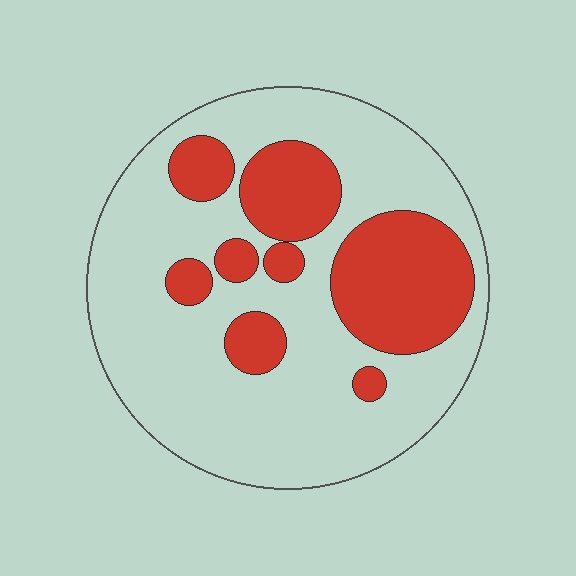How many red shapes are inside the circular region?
8.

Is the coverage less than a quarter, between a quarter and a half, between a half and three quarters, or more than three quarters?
Between a quarter and a half.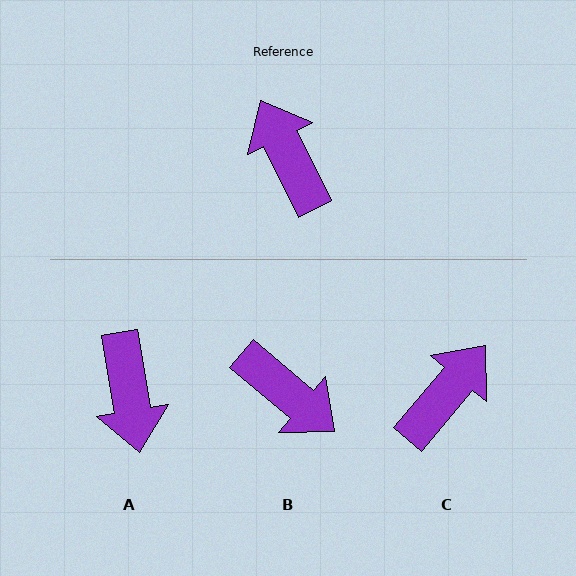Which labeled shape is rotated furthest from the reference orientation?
A, about 163 degrees away.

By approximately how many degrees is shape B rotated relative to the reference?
Approximately 157 degrees clockwise.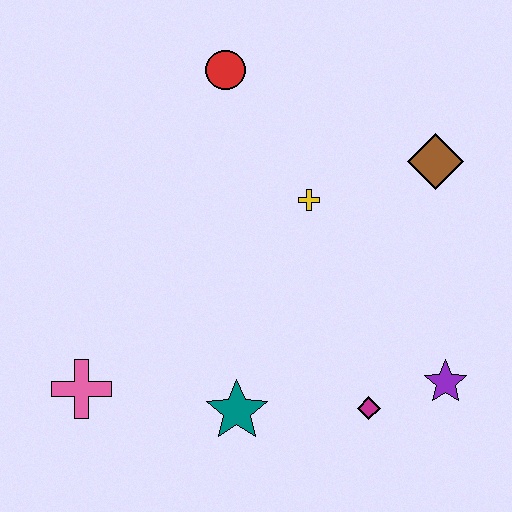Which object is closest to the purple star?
The magenta diamond is closest to the purple star.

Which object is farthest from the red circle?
The purple star is farthest from the red circle.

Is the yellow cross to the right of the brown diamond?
No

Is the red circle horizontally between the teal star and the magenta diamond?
No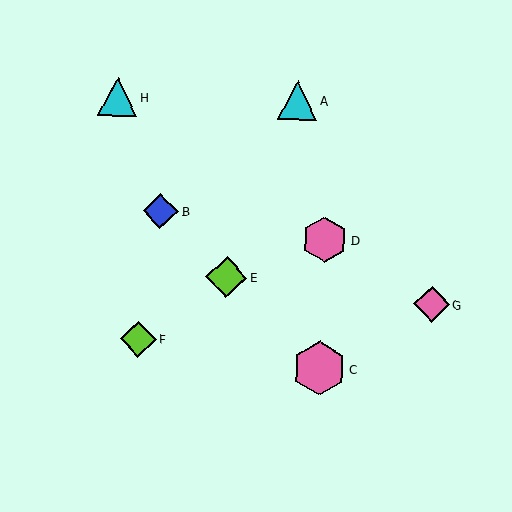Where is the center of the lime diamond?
The center of the lime diamond is at (138, 339).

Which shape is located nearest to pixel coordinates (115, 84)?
The cyan triangle (labeled H) at (118, 97) is nearest to that location.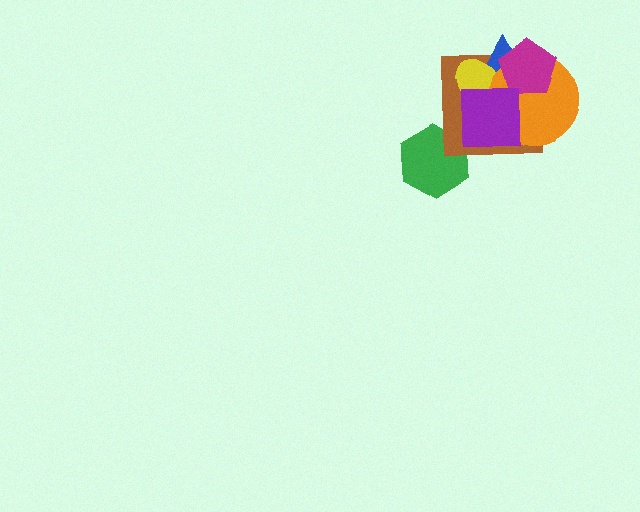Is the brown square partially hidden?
Yes, it is partially covered by another shape.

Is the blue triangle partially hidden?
Yes, it is partially covered by another shape.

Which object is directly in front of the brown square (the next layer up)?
The blue triangle is directly in front of the brown square.